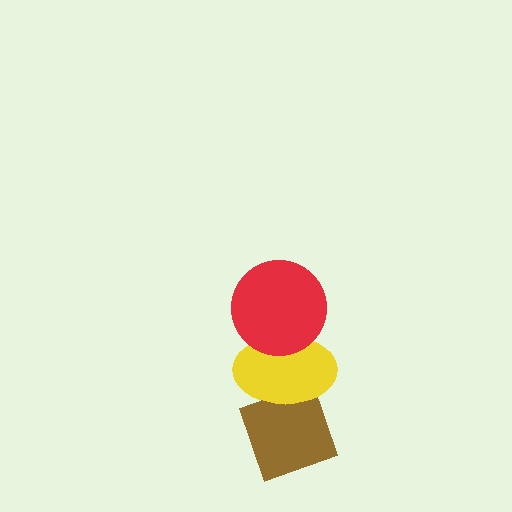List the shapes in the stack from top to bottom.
From top to bottom: the red circle, the yellow ellipse, the brown diamond.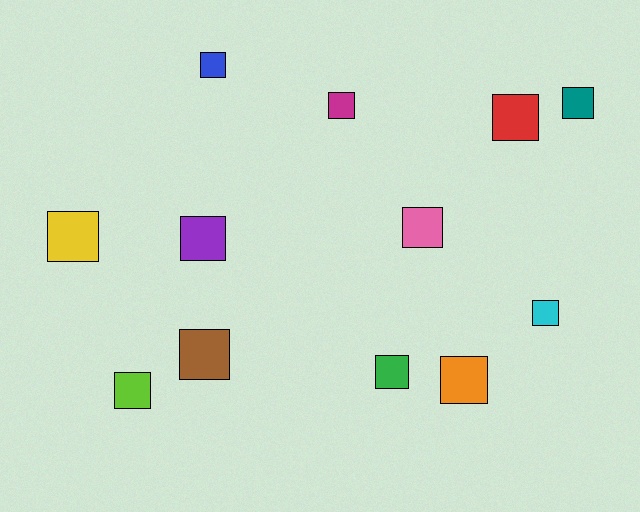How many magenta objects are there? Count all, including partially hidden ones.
There is 1 magenta object.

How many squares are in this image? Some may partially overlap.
There are 12 squares.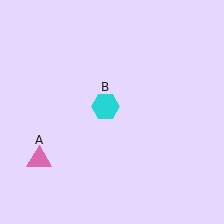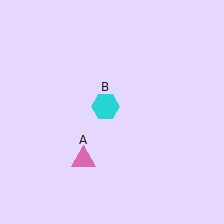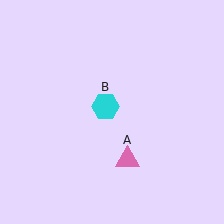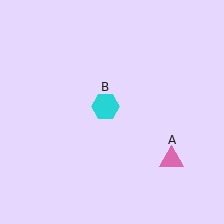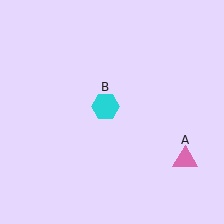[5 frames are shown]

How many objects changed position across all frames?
1 object changed position: pink triangle (object A).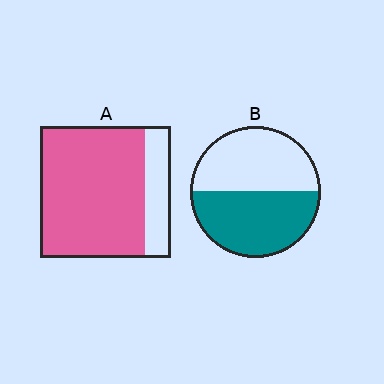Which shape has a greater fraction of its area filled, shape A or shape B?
Shape A.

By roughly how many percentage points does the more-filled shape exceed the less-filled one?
By roughly 30 percentage points (A over B).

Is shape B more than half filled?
Roughly half.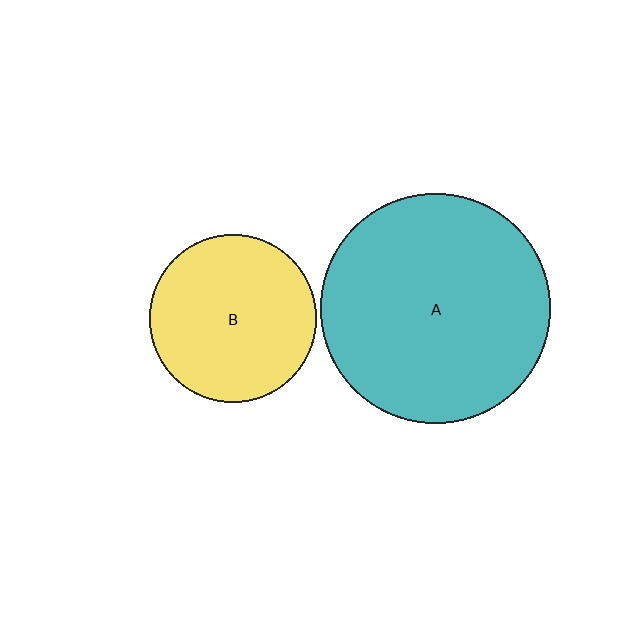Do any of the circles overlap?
No, none of the circles overlap.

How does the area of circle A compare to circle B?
Approximately 1.9 times.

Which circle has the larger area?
Circle A (teal).